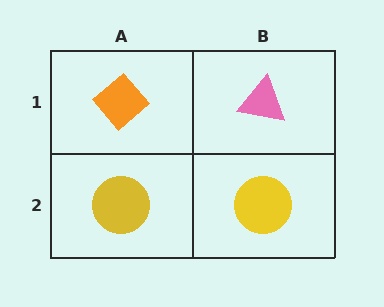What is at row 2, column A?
A yellow circle.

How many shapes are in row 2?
2 shapes.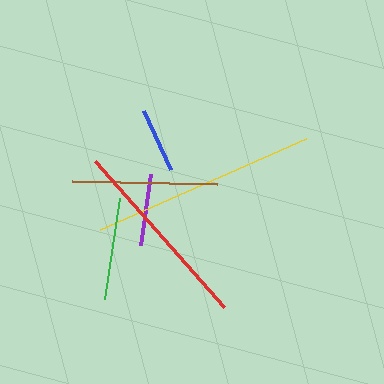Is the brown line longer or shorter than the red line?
The red line is longer than the brown line.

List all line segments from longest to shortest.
From longest to shortest: yellow, red, brown, green, purple, blue.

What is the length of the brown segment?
The brown segment is approximately 145 pixels long.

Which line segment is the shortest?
The blue line is the shortest at approximately 65 pixels.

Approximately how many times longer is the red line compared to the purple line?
The red line is approximately 2.7 times the length of the purple line.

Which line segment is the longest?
The yellow line is the longest at approximately 225 pixels.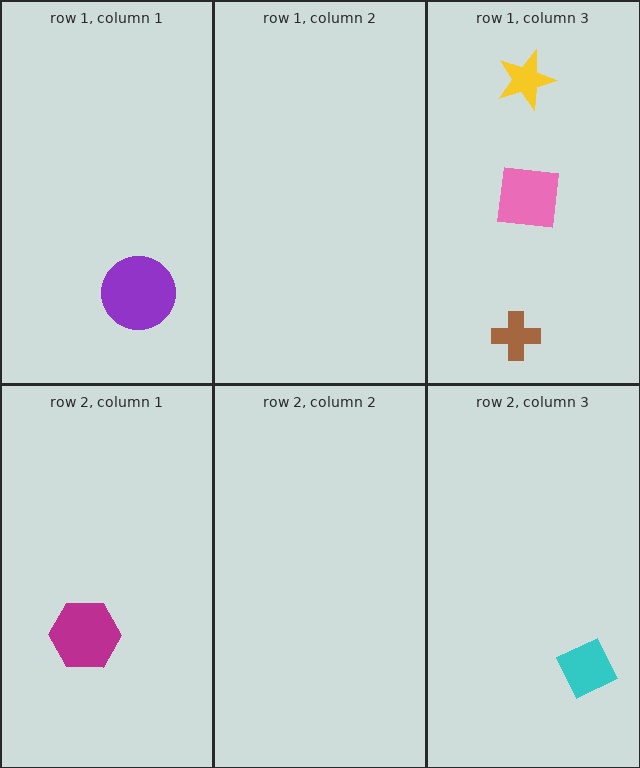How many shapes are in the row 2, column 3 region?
1.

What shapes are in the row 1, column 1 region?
The purple circle.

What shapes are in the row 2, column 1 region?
The magenta hexagon.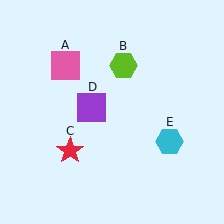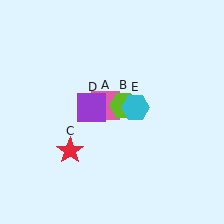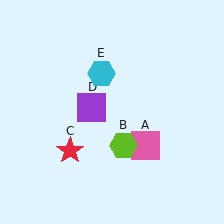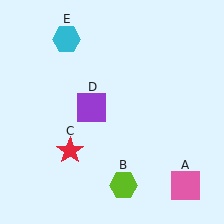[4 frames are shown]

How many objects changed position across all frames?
3 objects changed position: pink square (object A), lime hexagon (object B), cyan hexagon (object E).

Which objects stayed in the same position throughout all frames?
Red star (object C) and purple square (object D) remained stationary.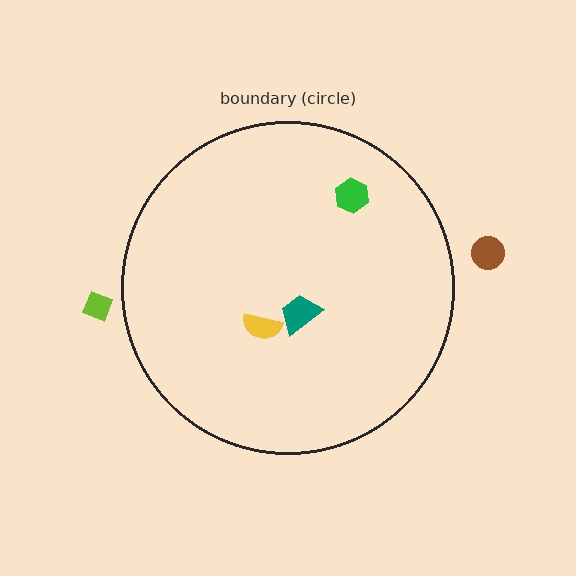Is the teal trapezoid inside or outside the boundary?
Inside.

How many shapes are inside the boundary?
3 inside, 2 outside.